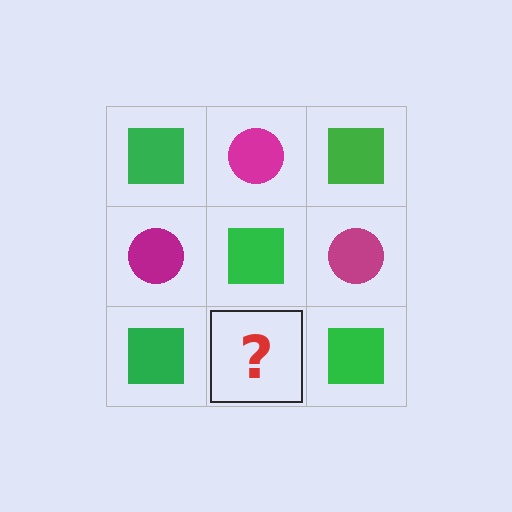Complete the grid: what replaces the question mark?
The question mark should be replaced with a magenta circle.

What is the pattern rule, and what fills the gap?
The rule is that it alternates green square and magenta circle in a checkerboard pattern. The gap should be filled with a magenta circle.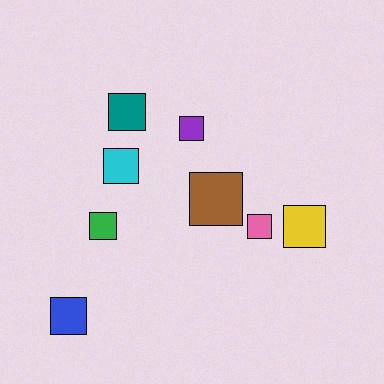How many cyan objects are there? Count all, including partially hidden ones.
There is 1 cyan object.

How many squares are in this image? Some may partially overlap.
There are 8 squares.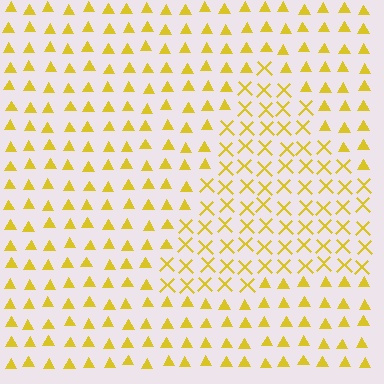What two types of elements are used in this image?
The image uses X marks inside the triangle region and triangles outside it.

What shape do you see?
I see a triangle.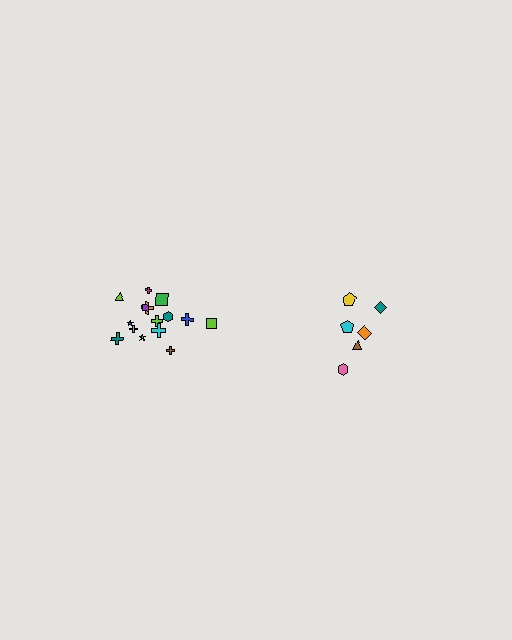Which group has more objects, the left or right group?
The left group.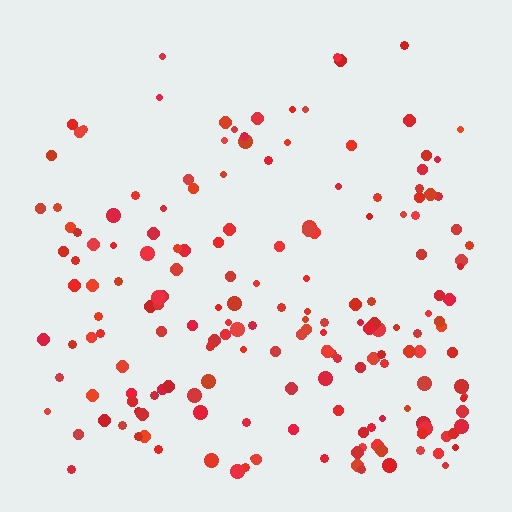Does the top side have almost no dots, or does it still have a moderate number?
Still a moderate number, just noticeably fewer than the bottom.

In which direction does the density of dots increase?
From top to bottom, with the bottom side densest.